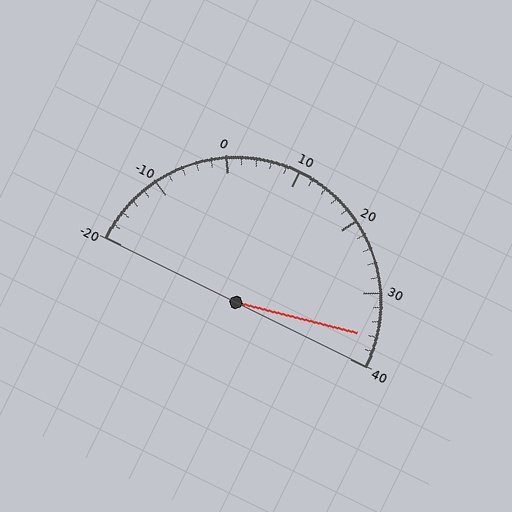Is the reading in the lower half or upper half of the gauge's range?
The reading is in the upper half of the range (-20 to 40).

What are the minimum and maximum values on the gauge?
The gauge ranges from -20 to 40.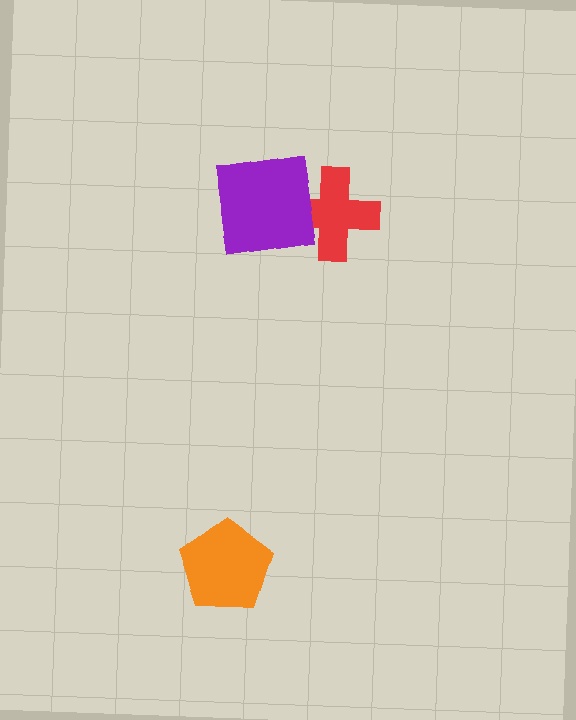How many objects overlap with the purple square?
1 object overlaps with the purple square.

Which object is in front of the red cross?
The purple square is in front of the red cross.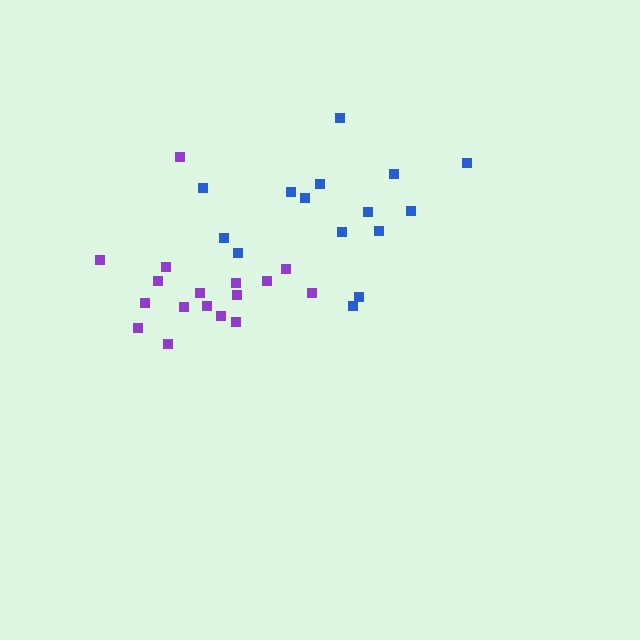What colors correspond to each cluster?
The clusters are colored: blue, purple.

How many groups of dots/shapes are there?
There are 2 groups.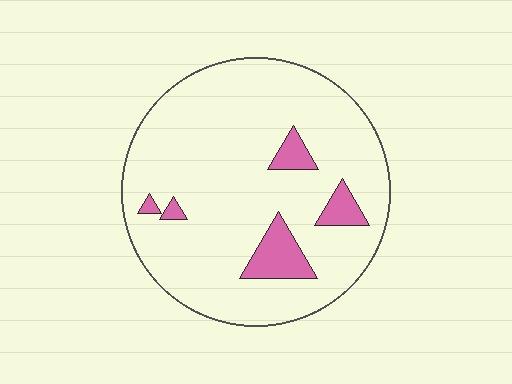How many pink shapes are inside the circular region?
5.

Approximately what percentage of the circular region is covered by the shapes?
Approximately 10%.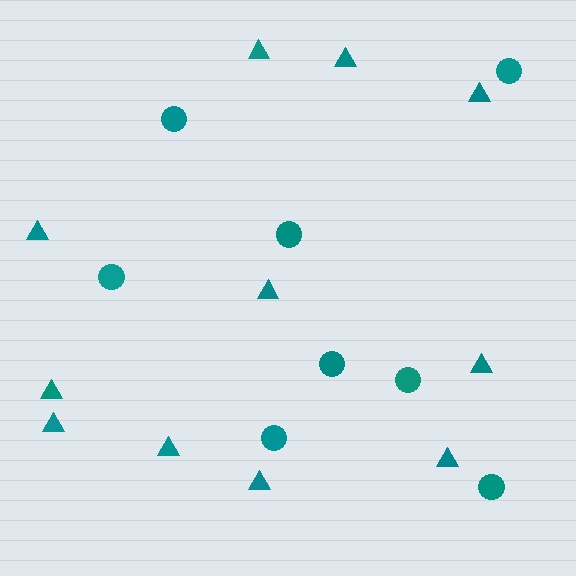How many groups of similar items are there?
There are 2 groups: one group of circles (8) and one group of triangles (11).